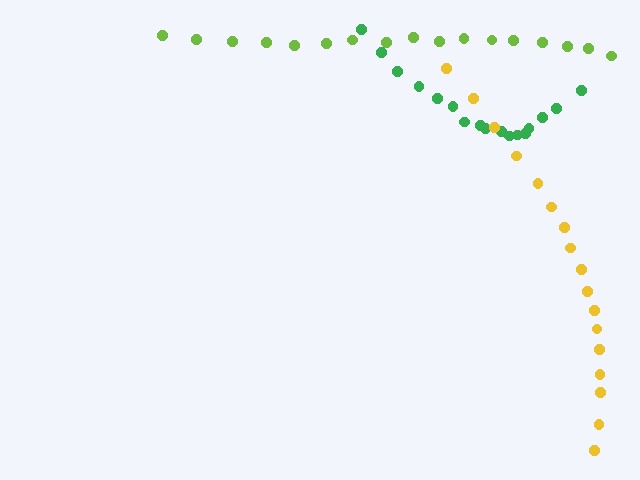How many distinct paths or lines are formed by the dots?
There are 3 distinct paths.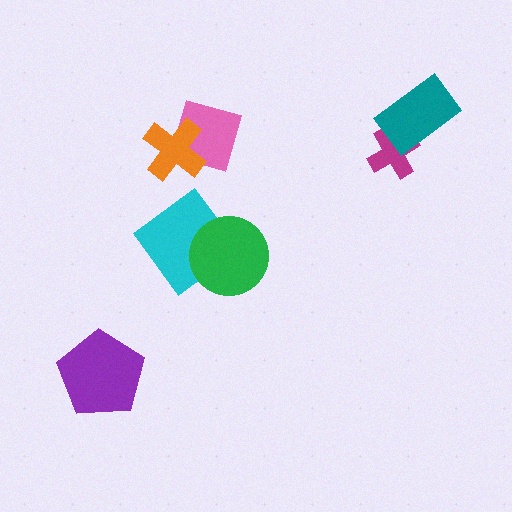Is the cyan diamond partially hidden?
Yes, it is partially covered by another shape.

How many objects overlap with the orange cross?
1 object overlaps with the orange cross.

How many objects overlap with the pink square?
1 object overlaps with the pink square.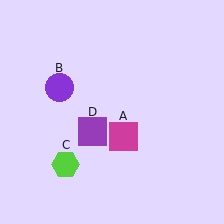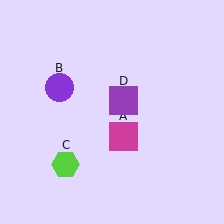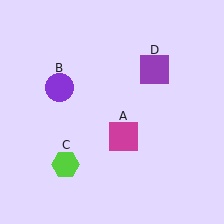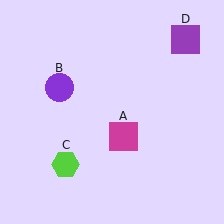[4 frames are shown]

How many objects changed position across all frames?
1 object changed position: purple square (object D).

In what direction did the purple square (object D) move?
The purple square (object D) moved up and to the right.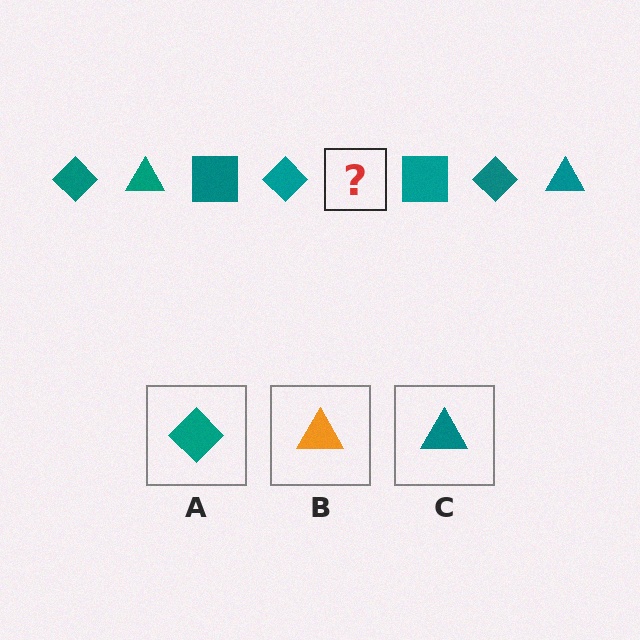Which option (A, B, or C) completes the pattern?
C.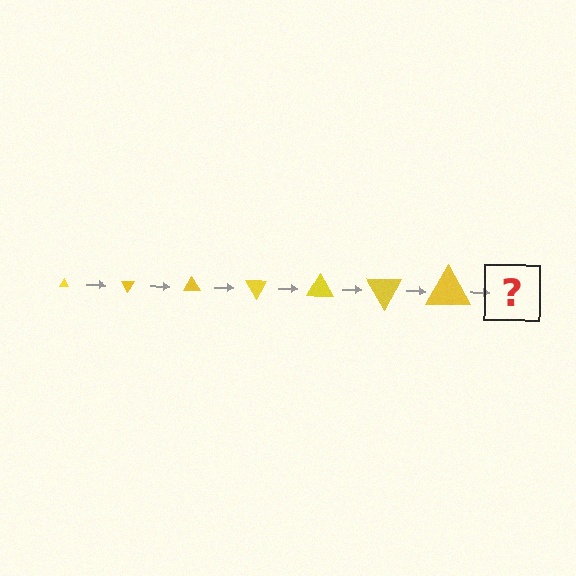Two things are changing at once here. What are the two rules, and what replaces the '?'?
The two rules are that the triangle grows larger each step and it rotates 60 degrees each step. The '?' should be a triangle, larger than the previous one and rotated 420 degrees from the start.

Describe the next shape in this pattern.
It should be a triangle, larger than the previous one and rotated 420 degrees from the start.